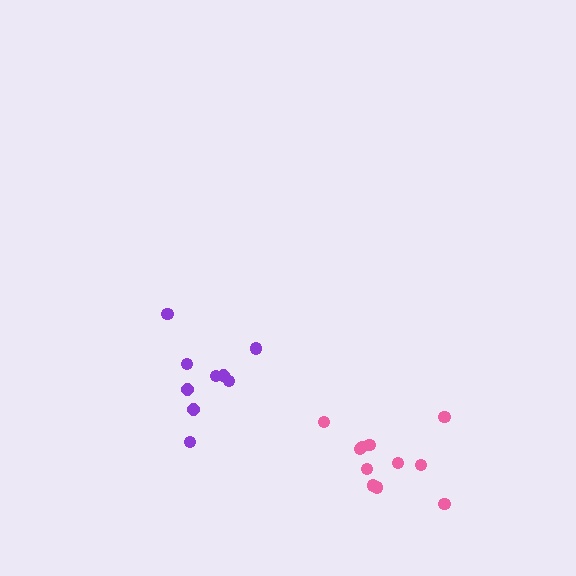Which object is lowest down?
The pink cluster is bottommost.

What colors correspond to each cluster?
The clusters are colored: purple, pink.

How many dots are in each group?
Group 1: 9 dots, Group 2: 11 dots (20 total).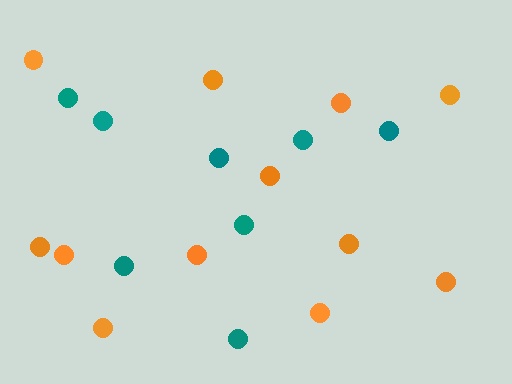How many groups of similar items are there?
There are 2 groups: one group of teal circles (8) and one group of orange circles (12).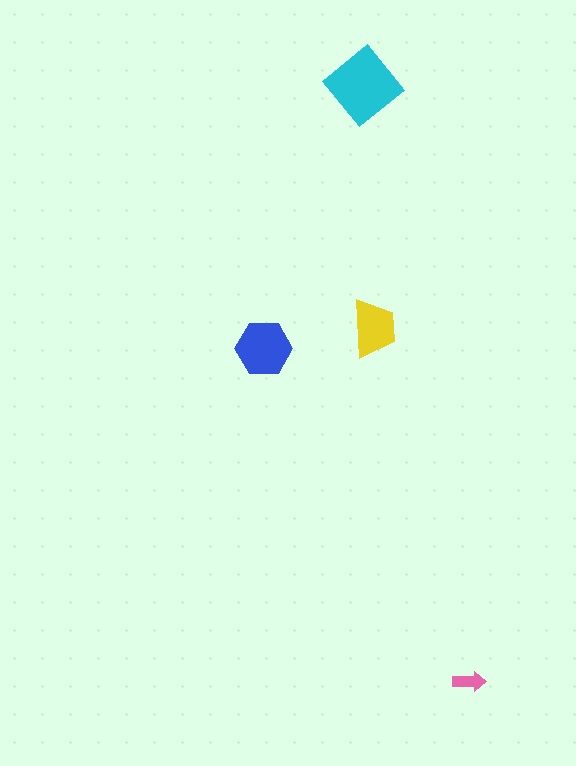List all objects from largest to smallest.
The cyan diamond, the blue hexagon, the yellow trapezoid, the pink arrow.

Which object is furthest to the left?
The blue hexagon is leftmost.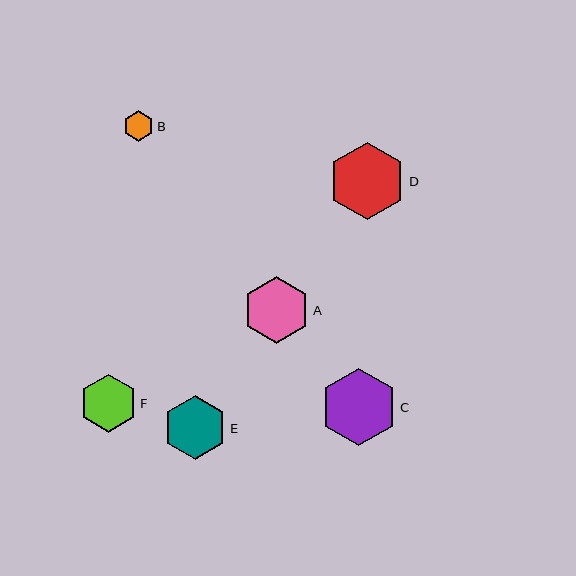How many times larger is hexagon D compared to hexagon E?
Hexagon D is approximately 1.2 times the size of hexagon E.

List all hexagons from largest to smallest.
From largest to smallest: C, D, A, E, F, B.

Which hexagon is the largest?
Hexagon C is the largest with a size of approximately 77 pixels.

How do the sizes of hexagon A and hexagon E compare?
Hexagon A and hexagon E are approximately the same size.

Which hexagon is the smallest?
Hexagon B is the smallest with a size of approximately 30 pixels.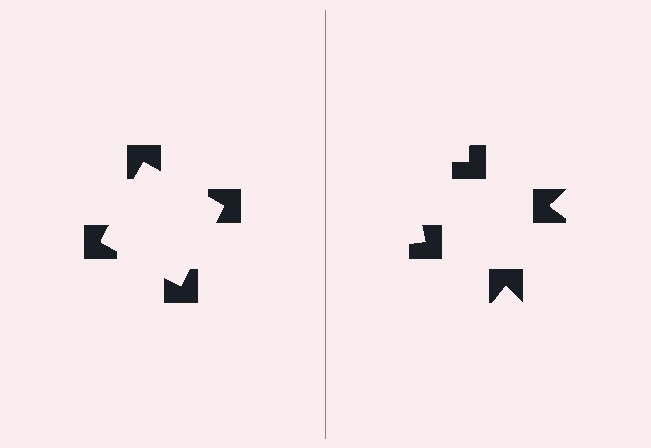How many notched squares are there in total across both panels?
8 — 4 on each side.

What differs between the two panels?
The notched squares are positioned identically on both sides; only the wedge orientations differ. On the left they align to a square; on the right they are misaligned.